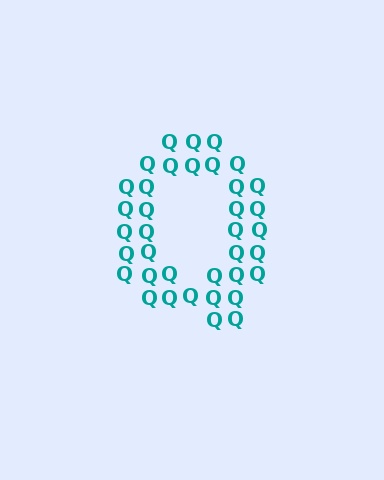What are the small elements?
The small elements are letter Q's.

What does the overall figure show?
The overall figure shows the letter Q.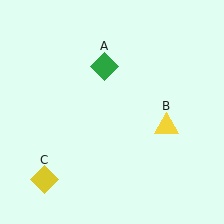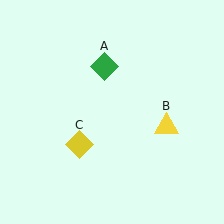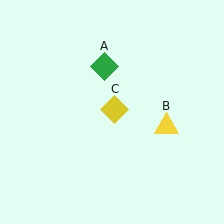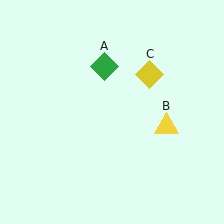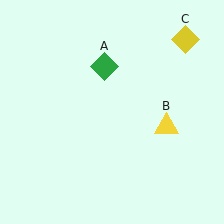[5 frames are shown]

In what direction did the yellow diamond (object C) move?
The yellow diamond (object C) moved up and to the right.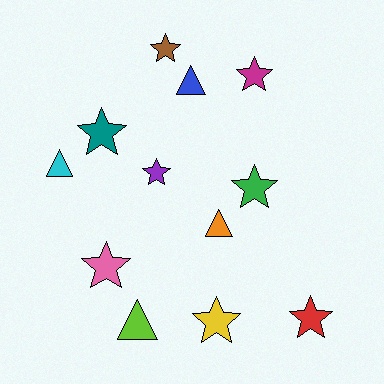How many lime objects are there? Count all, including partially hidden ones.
There is 1 lime object.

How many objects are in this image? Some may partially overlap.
There are 12 objects.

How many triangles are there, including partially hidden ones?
There are 4 triangles.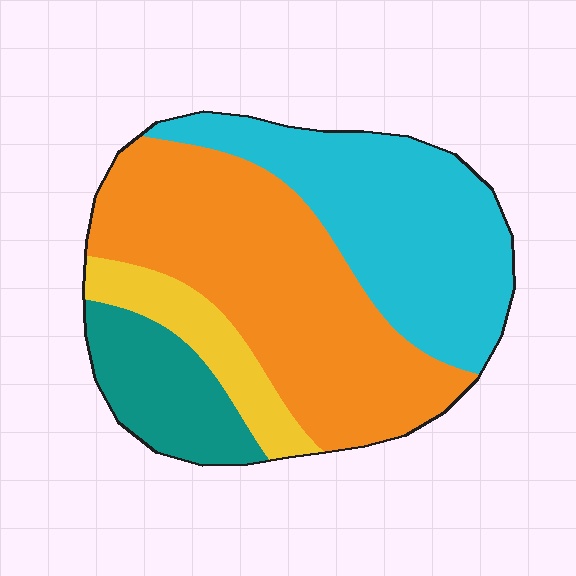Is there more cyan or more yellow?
Cyan.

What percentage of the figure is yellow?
Yellow takes up about one tenth (1/10) of the figure.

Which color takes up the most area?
Orange, at roughly 45%.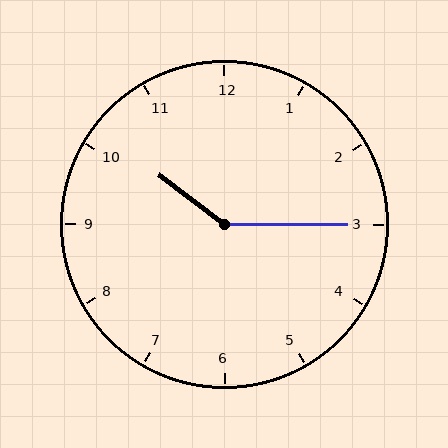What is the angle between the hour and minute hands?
Approximately 142 degrees.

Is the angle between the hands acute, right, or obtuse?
It is obtuse.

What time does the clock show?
10:15.